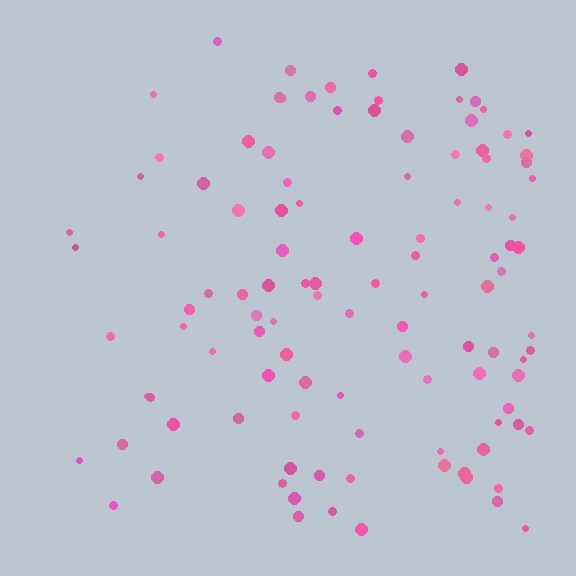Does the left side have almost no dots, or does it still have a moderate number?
Still a moderate number, just noticeably fewer than the right.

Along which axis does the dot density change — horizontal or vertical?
Horizontal.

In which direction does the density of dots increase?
From left to right, with the right side densest.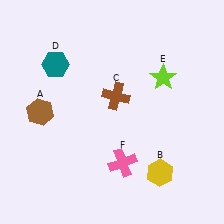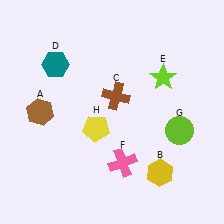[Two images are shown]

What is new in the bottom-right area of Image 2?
A lime circle (G) was added in the bottom-right area of Image 2.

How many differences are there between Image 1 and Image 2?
There are 2 differences between the two images.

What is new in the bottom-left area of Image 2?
A yellow pentagon (H) was added in the bottom-left area of Image 2.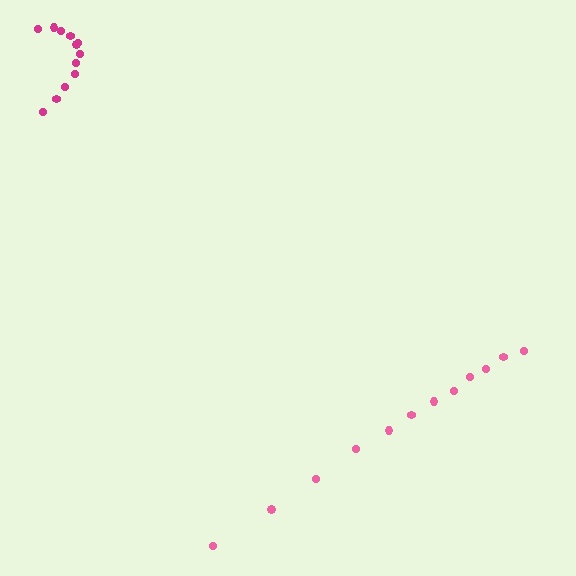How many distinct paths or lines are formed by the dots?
There are 2 distinct paths.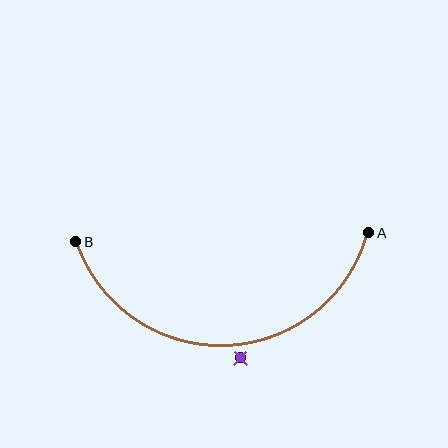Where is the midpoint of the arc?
The arc midpoint is the point on the curve farthest from the straight line joining A and B. It sits below that line.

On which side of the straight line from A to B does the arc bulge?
The arc bulges below the straight line connecting A and B.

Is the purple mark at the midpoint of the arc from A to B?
No — the purple mark does not lie on the arc at all. It sits slightly outside the curve.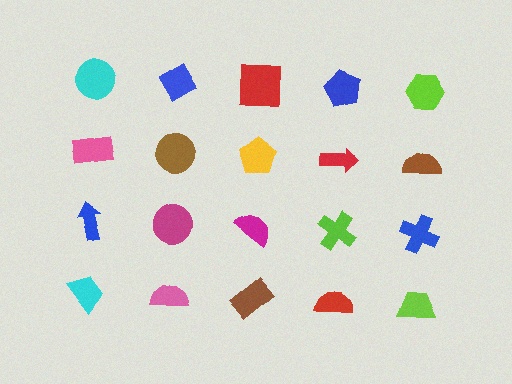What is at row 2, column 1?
A pink rectangle.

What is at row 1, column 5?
A lime hexagon.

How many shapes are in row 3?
5 shapes.